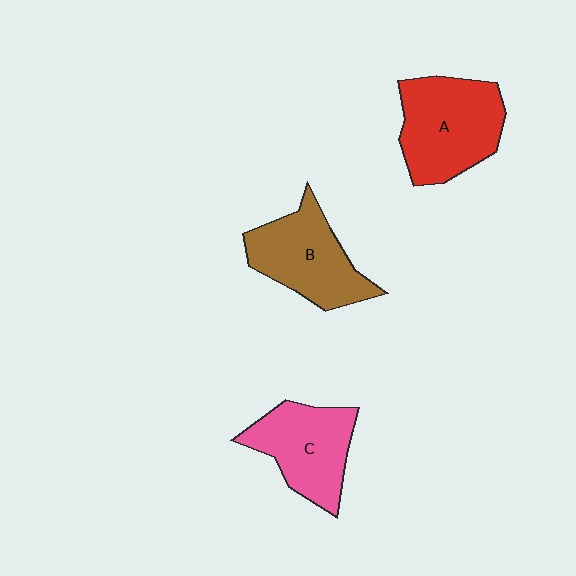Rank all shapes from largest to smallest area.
From largest to smallest: A (red), B (brown), C (pink).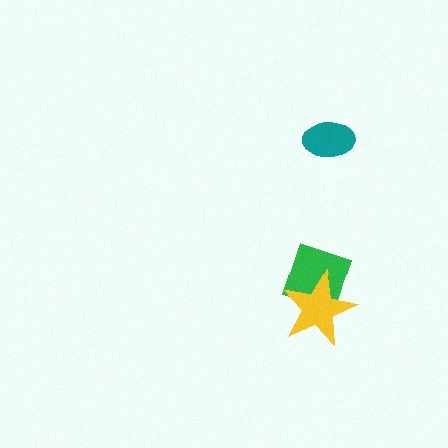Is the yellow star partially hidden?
No, no other shape covers it.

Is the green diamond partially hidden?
Yes, it is partially covered by another shape.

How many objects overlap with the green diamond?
1 object overlaps with the green diamond.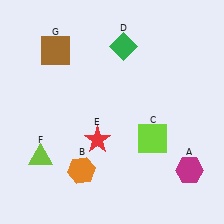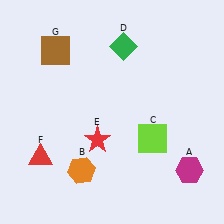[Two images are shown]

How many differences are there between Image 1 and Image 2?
There is 1 difference between the two images.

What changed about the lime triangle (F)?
In Image 1, F is lime. In Image 2, it changed to red.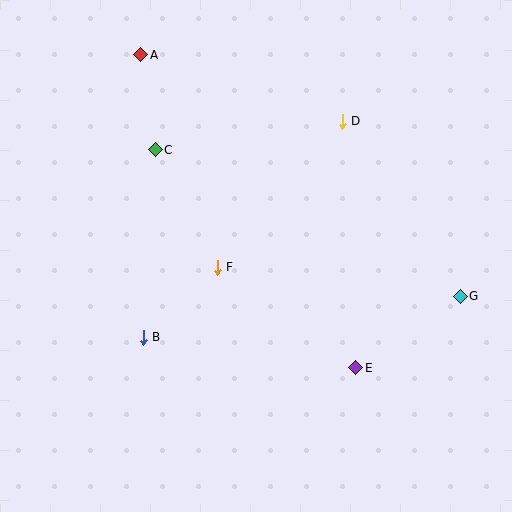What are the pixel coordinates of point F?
Point F is at (217, 267).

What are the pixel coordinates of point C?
Point C is at (155, 150).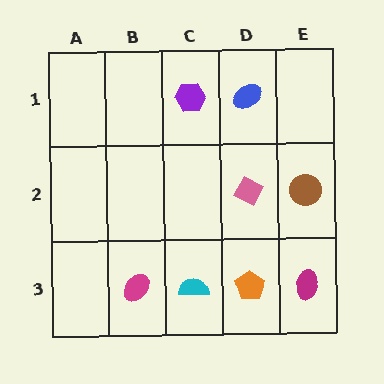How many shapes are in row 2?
2 shapes.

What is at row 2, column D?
A pink diamond.